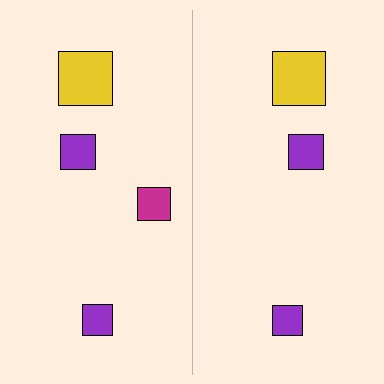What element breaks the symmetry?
A magenta square is missing from the right side.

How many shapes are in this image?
There are 7 shapes in this image.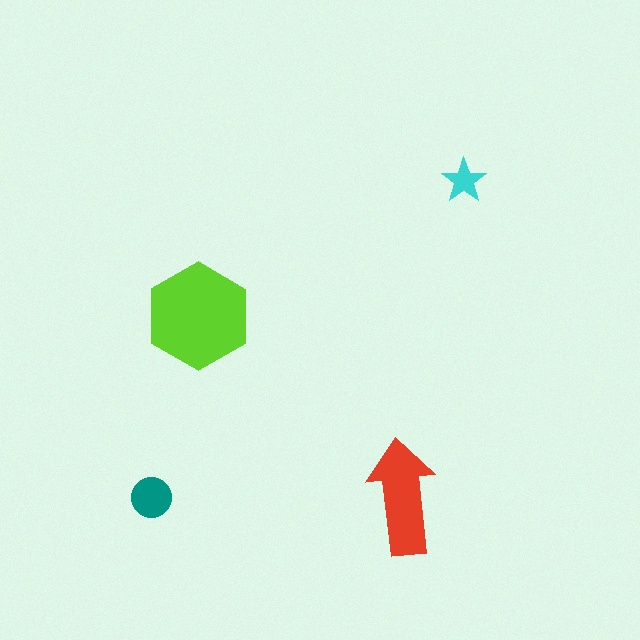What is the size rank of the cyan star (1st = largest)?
4th.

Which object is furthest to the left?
The teal circle is leftmost.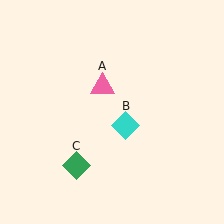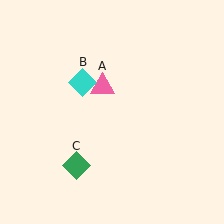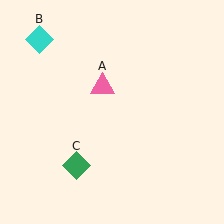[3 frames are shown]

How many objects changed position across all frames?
1 object changed position: cyan diamond (object B).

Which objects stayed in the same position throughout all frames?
Pink triangle (object A) and green diamond (object C) remained stationary.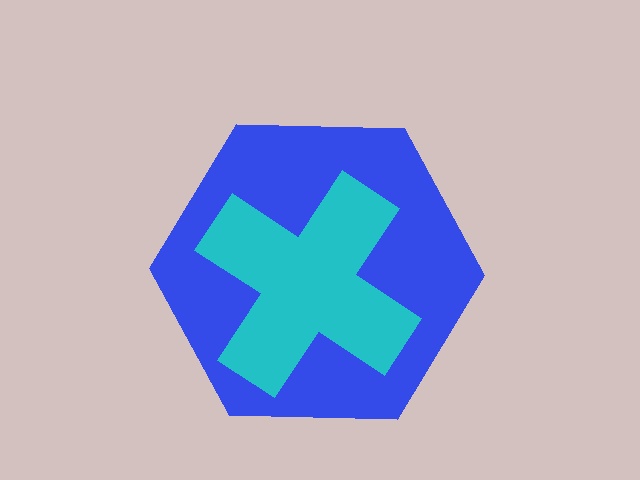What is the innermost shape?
The cyan cross.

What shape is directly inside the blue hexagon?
The cyan cross.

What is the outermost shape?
The blue hexagon.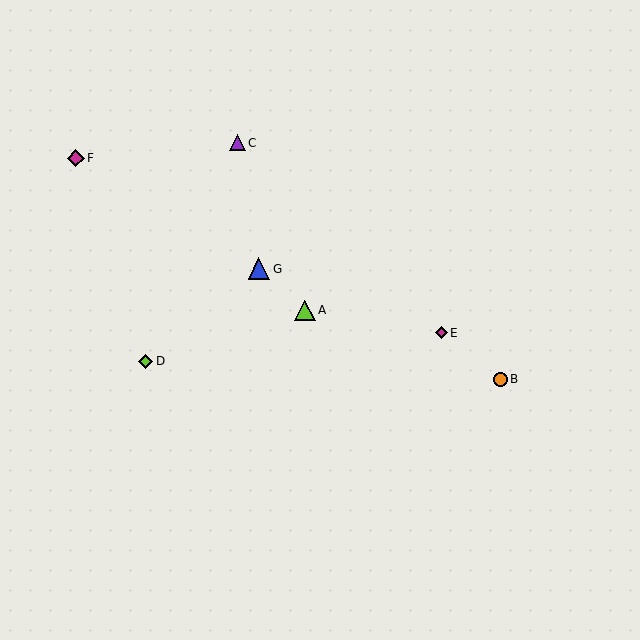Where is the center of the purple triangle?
The center of the purple triangle is at (237, 143).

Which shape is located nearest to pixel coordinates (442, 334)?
The magenta diamond (labeled E) at (441, 333) is nearest to that location.